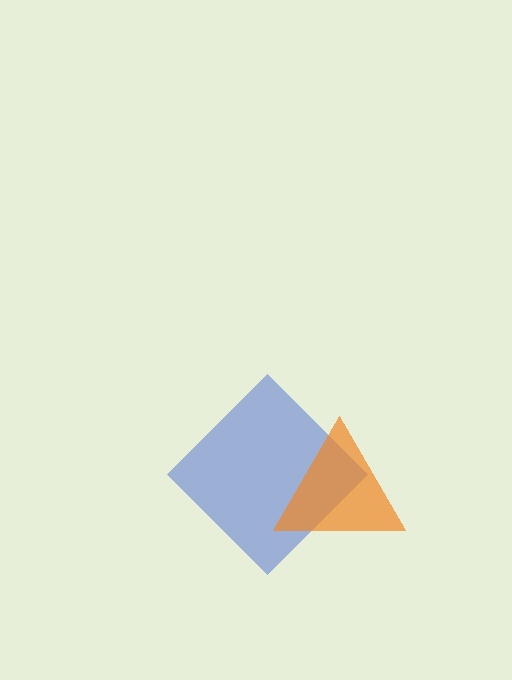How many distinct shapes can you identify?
There are 2 distinct shapes: a blue diamond, an orange triangle.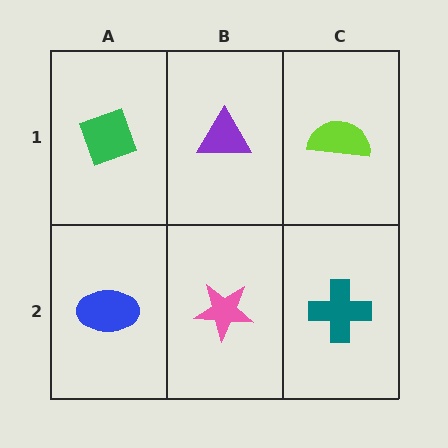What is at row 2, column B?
A pink star.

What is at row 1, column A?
A green diamond.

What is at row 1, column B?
A purple triangle.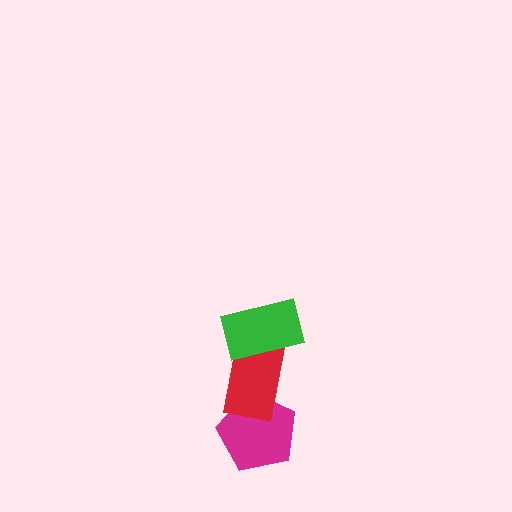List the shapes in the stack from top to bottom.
From top to bottom: the green rectangle, the red rectangle, the magenta pentagon.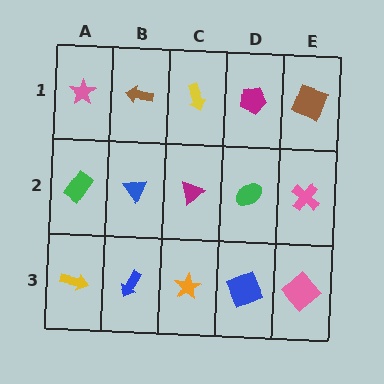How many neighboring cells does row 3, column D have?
3.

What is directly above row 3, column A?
A green rectangle.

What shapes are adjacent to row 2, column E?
A brown square (row 1, column E), a pink diamond (row 3, column E), a green ellipse (row 2, column D).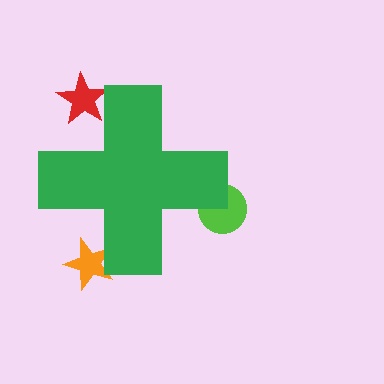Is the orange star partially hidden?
Yes, the orange star is partially hidden behind the green cross.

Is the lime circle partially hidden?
Yes, the lime circle is partially hidden behind the green cross.